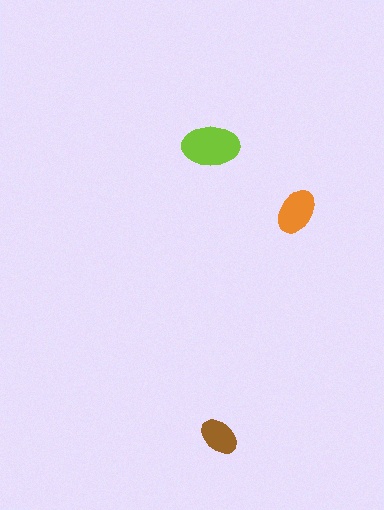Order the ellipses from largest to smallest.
the lime one, the orange one, the brown one.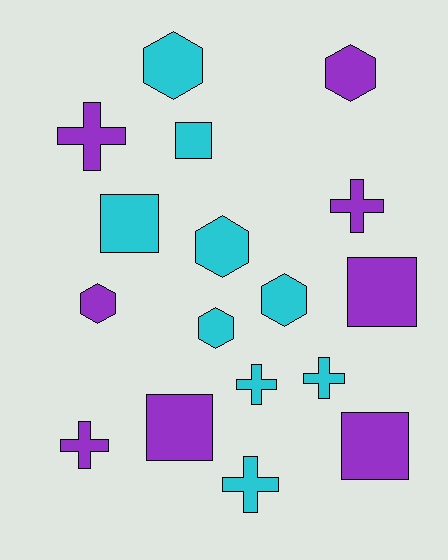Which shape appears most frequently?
Hexagon, with 6 objects.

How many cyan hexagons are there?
There are 4 cyan hexagons.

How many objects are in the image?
There are 17 objects.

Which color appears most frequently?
Cyan, with 9 objects.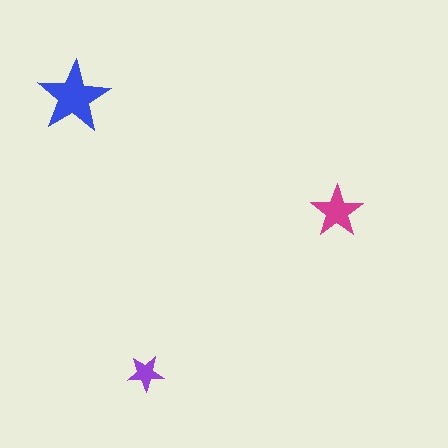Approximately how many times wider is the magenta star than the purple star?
About 1.5 times wider.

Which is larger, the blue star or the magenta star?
The blue one.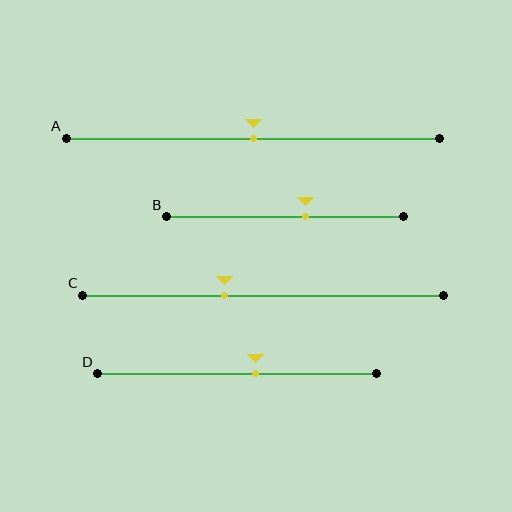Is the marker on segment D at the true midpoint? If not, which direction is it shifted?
No, the marker on segment D is shifted to the right by about 7% of the segment length.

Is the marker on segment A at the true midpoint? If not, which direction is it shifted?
Yes, the marker on segment A is at the true midpoint.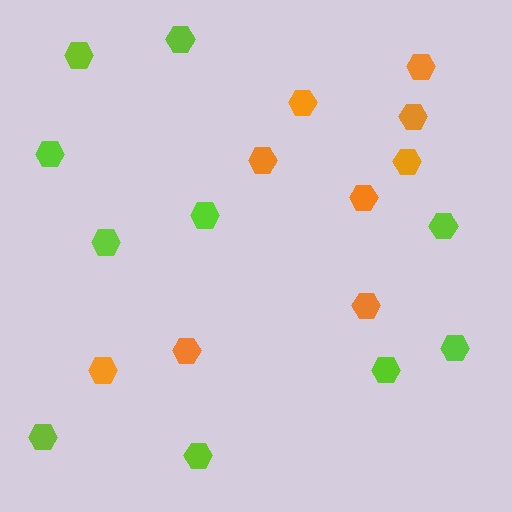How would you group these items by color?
There are 2 groups: one group of lime hexagons (10) and one group of orange hexagons (9).